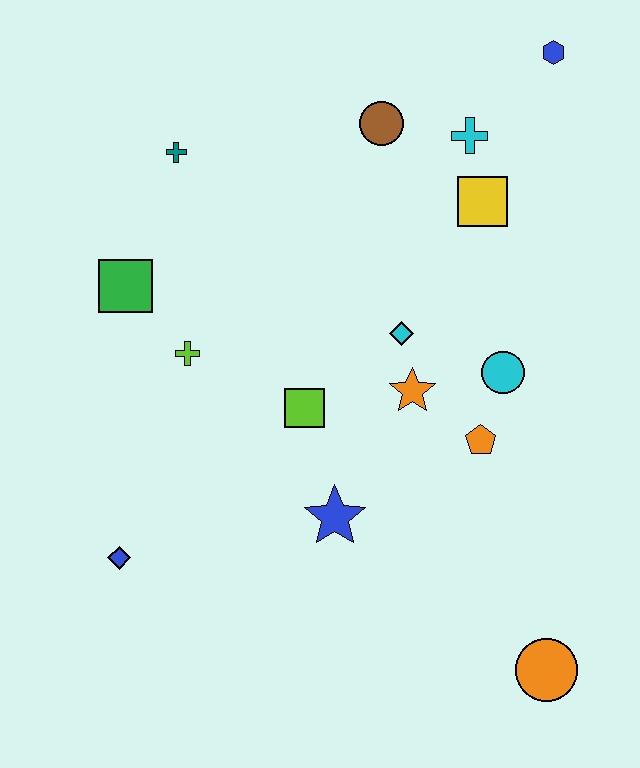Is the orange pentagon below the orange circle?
No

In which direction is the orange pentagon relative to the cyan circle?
The orange pentagon is below the cyan circle.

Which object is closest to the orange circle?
The orange pentagon is closest to the orange circle.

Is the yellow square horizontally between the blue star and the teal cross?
No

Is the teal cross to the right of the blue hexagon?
No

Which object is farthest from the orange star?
The blue hexagon is farthest from the orange star.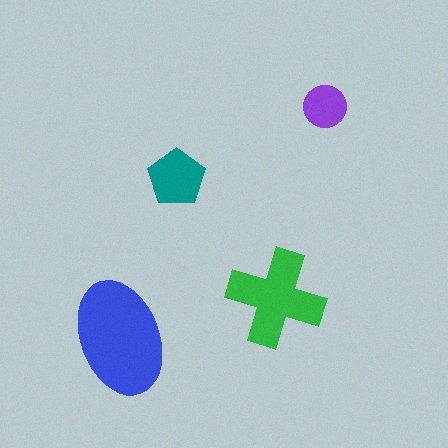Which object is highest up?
The purple circle is topmost.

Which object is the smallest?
The purple circle.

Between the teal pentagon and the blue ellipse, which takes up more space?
The blue ellipse.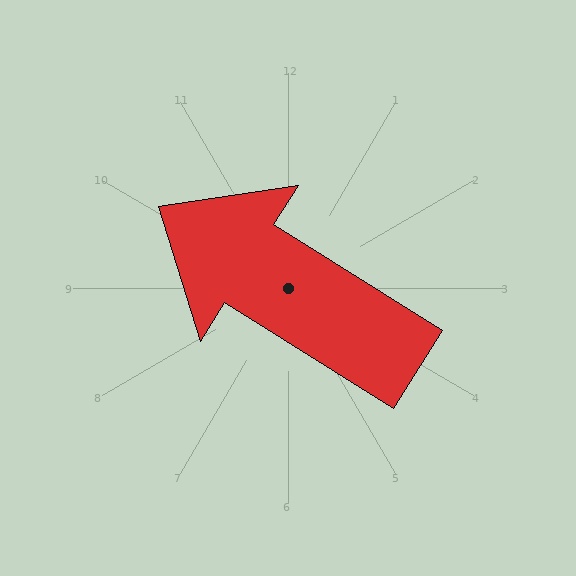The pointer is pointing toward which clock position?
Roughly 10 o'clock.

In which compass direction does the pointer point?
Northwest.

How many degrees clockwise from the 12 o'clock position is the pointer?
Approximately 302 degrees.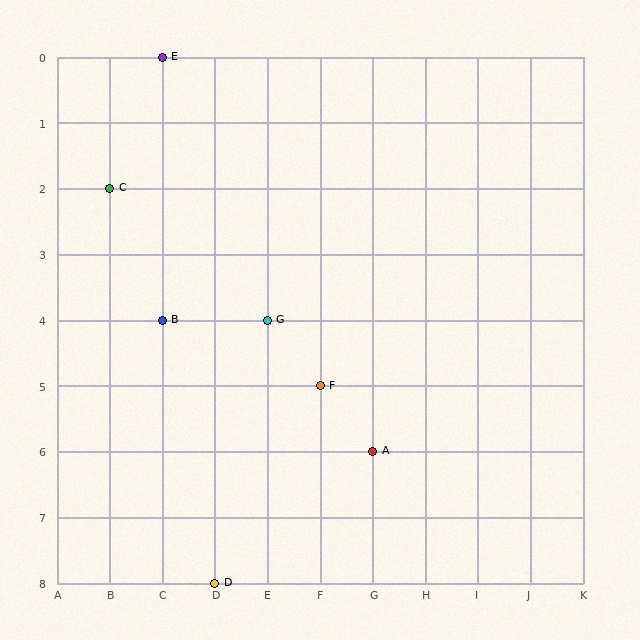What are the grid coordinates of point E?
Point E is at grid coordinates (C, 0).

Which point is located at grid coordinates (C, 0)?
Point E is at (C, 0).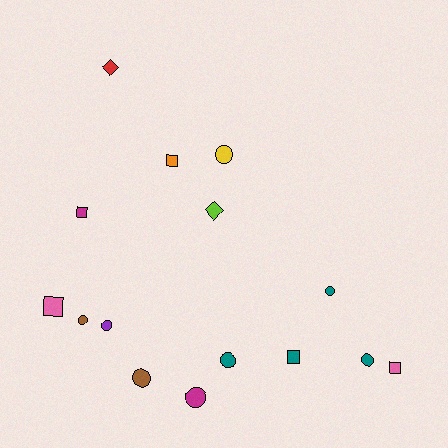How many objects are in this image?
There are 15 objects.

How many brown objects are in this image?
There are 2 brown objects.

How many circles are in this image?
There are 8 circles.